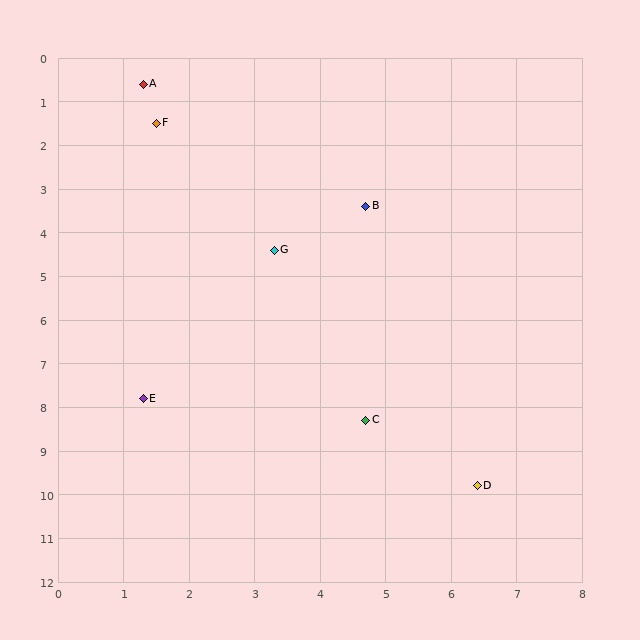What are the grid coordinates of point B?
Point B is at approximately (4.7, 3.4).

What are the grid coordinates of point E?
Point E is at approximately (1.3, 7.8).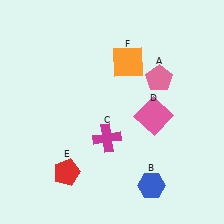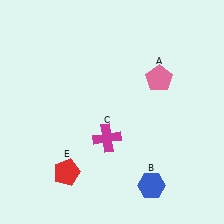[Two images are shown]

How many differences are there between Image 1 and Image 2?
There are 2 differences between the two images.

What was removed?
The pink square (D), the orange square (F) were removed in Image 2.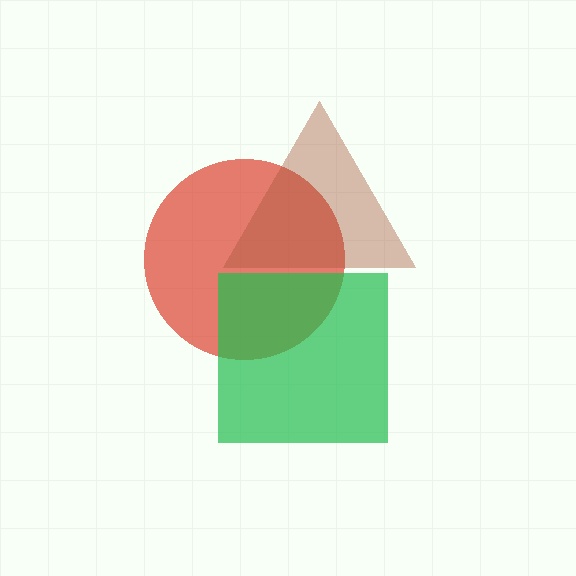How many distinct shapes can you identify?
There are 3 distinct shapes: a red circle, a brown triangle, a green square.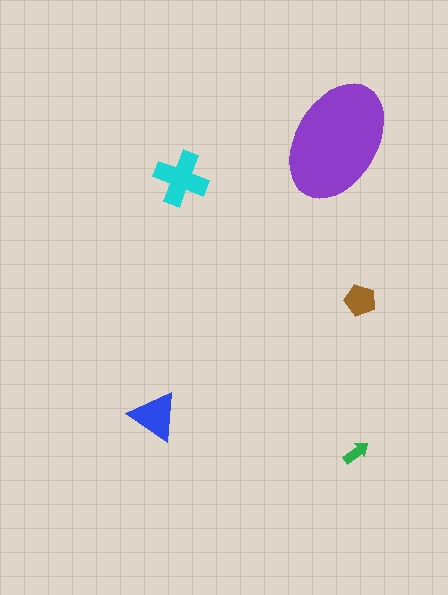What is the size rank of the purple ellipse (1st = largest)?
1st.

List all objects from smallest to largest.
The green arrow, the brown pentagon, the blue triangle, the cyan cross, the purple ellipse.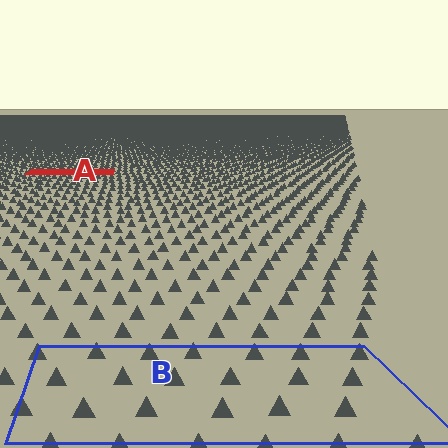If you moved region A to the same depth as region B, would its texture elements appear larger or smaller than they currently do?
They would appear larger. At a closer depth, the same texture elements are projected at a bigger on-screen size.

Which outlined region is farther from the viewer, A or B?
Region A is farther from the viewer — the texture elements inside it appear smaller and more densely packed.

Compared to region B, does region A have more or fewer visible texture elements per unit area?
Region A has more texture elements per unit area — they are packed more densely because it is farther away.